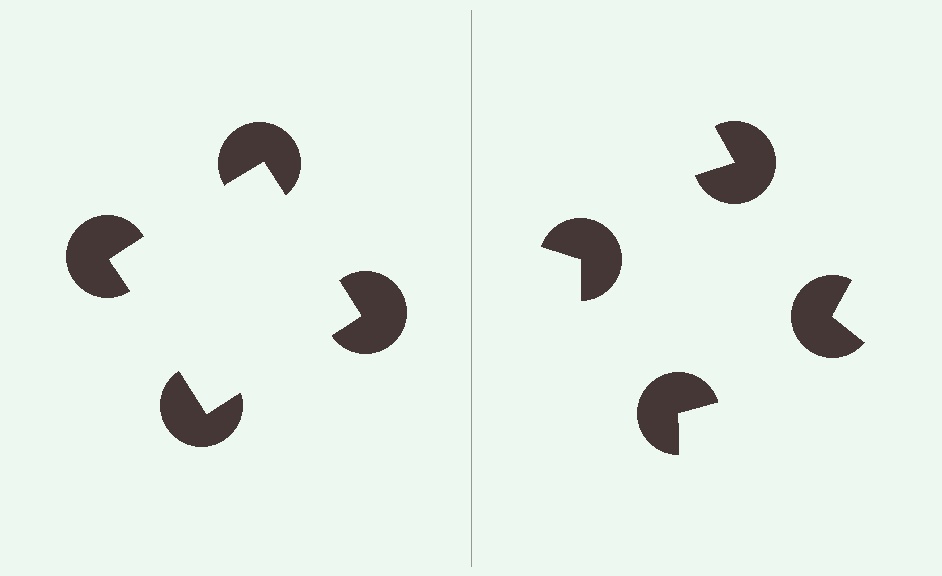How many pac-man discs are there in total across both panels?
8 — 4 on each side.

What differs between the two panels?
The pac-man discs are positioned identically on both sides; only the wedge orientations differ. On the left they align to a square; on the right they are misaligned.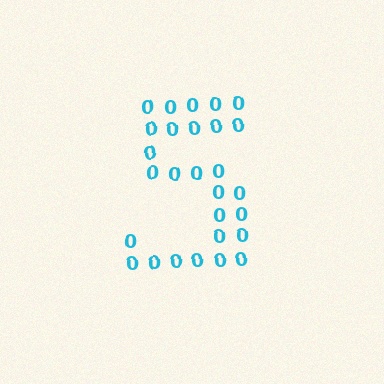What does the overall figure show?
The overall figure shows the digit 5.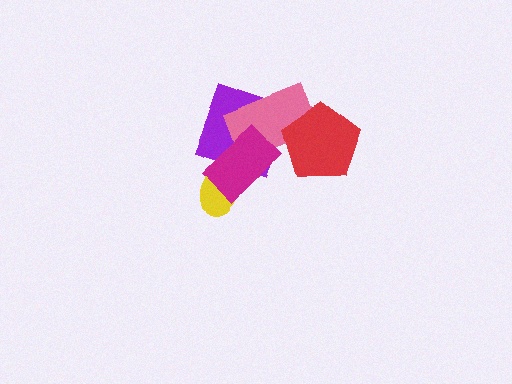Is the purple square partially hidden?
Yes, it is partially covered by another shape.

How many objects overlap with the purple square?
2 objects overlap with the purple square.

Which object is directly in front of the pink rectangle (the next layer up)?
The red pentagon is directly in front of the pink rectangle.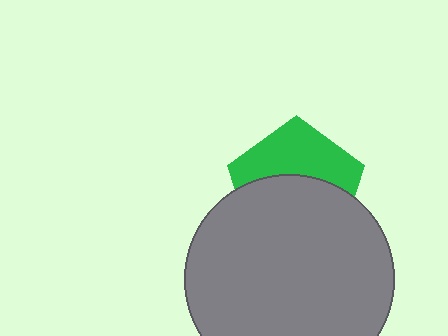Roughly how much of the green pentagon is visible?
A small part of it is visible (roughly 43%).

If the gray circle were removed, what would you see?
You would see the complete green pentagon.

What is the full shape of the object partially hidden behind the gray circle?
The partially hidden object is a green pentagon.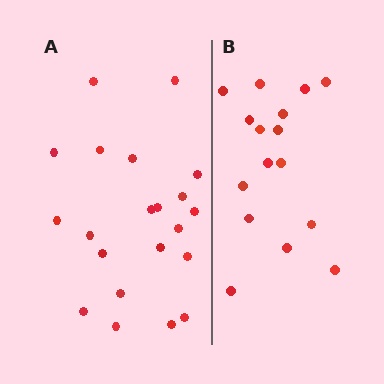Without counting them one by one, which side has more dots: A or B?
Region A (the left region) has more dots.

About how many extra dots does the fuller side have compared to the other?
Region A has about 5 more dots than region B.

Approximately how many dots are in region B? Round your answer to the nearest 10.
About 20 dots. (The exact count is 16, which rounds to 20.)